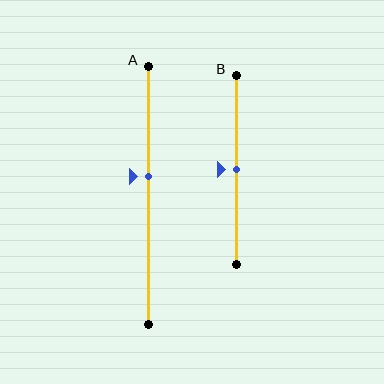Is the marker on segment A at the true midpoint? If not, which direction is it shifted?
No, the marker on segment A is shifted upward by about 7% of the segment length.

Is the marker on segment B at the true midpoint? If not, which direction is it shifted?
Yes, the marker on segment B is at the true midpoint.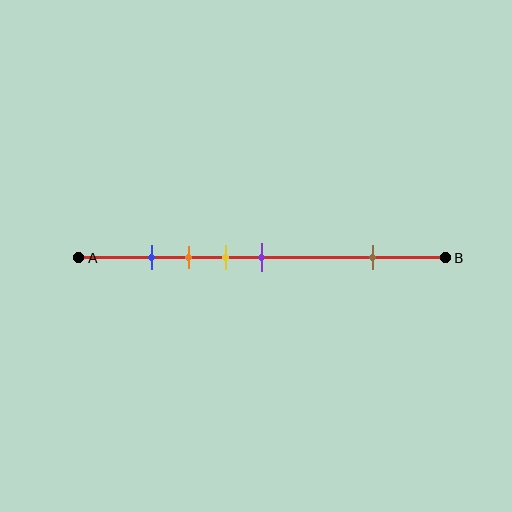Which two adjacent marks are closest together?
The blue and orange marks are the closest adjacent pair.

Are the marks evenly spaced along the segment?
No, the marks are not evenly spaced.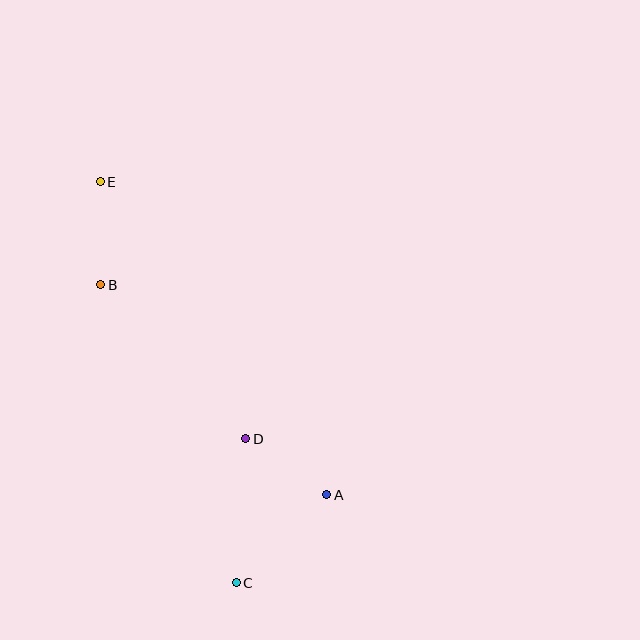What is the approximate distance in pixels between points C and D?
The distance between C and D is approximately 144 pixels.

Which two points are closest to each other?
Points A and D are closest to each other.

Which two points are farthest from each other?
Points C and E are farthest from each other.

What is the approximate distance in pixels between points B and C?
The distance between B and C is approximately 327 pixels.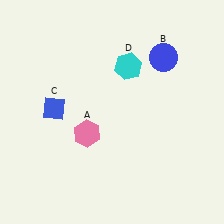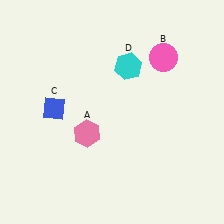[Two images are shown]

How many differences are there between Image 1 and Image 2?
There is 1 difference between the two images.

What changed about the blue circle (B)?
In Image 1, B is blue. In Image 2, it changed to pink.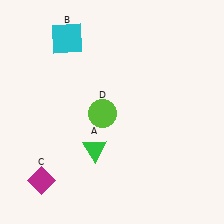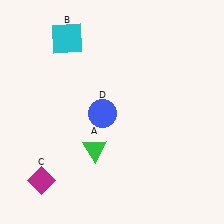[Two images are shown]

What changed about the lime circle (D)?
In Image 1, D is lime. In Image 2, it changed to blue.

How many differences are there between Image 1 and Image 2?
There is 1 difference between the two images.